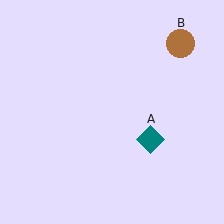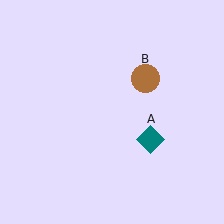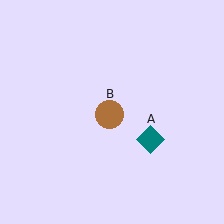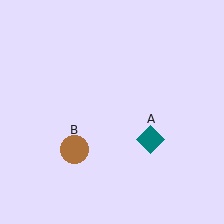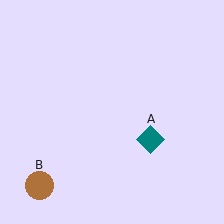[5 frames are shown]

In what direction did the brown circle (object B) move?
The brown circle (object B) moved down and to the left.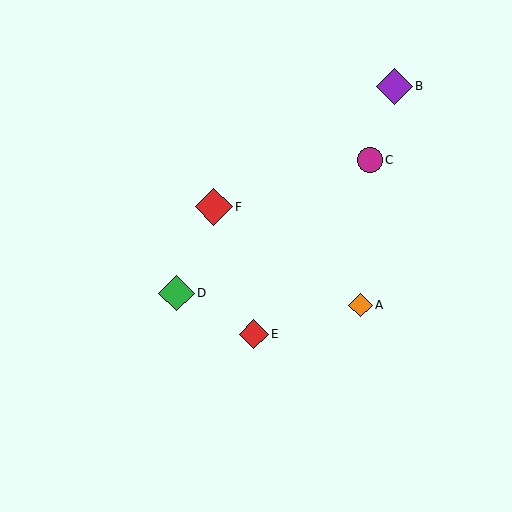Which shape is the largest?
The red diamond (labeled F) is the largest.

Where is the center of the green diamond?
The center of the green diamond is at (176, 293).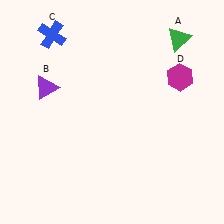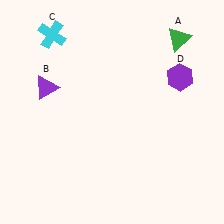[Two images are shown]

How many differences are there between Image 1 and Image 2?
There are 2 differences between the two images.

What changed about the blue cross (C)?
In Image 1, C is blue. In Image 2, it changed to cyan.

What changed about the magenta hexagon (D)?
In Image 1, D is magenta. In Image 2, it changed to purple.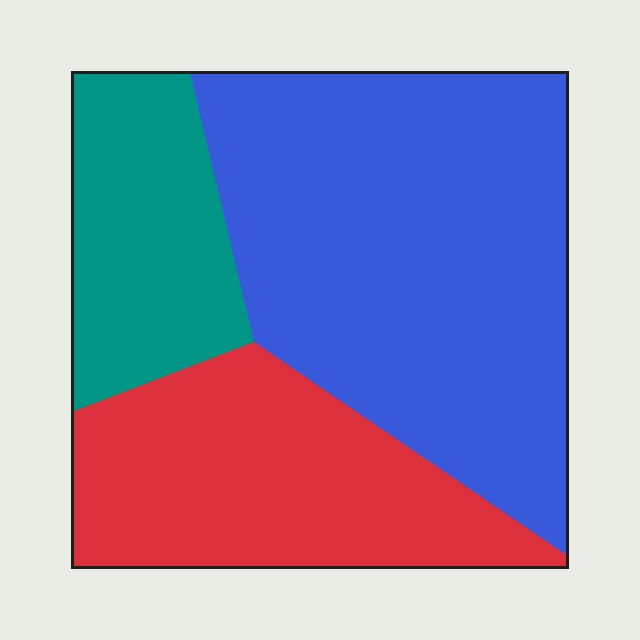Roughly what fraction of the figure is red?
Red takes up about one third (1/3) of the figure.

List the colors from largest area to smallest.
From largest to smallest: blue, red, teal.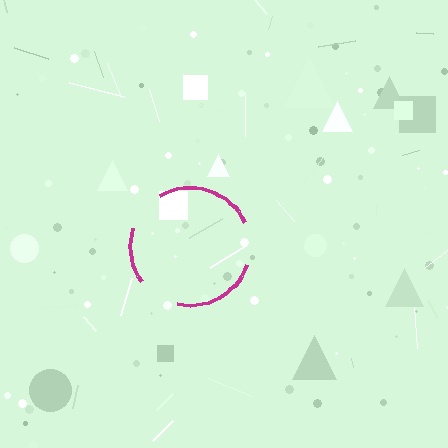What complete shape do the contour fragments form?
The contour fragments form a circle.